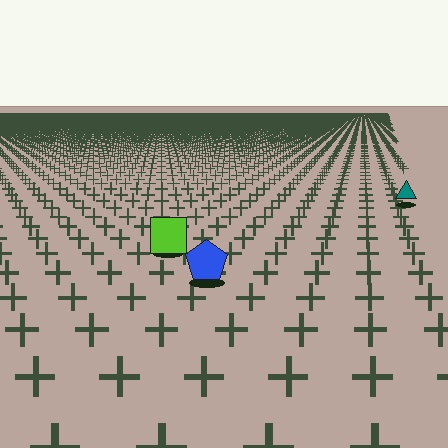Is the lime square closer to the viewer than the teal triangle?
Yes. The lime square is closer — you can tell from the texture gradient: the ground texture is coarser near it.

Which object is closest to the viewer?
The blue pentagon is closest. The texture marks near it are larger and more spread out.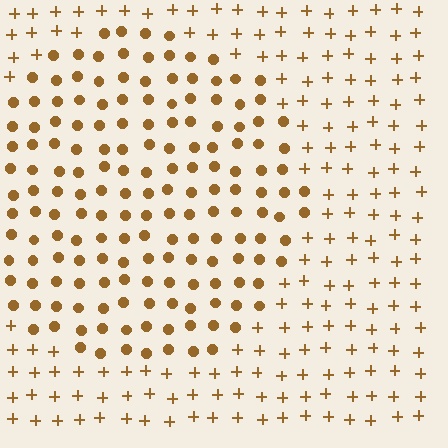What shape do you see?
I see a circle.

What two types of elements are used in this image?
The image uses circles inside the circle region and plus signs outside it.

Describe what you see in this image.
The image is filled with small brown elements arranged in a uniform grid. A circle-shaped region contains circles, while the surrounding area contains plus signs. The boundary is defined purely by the change in element shape.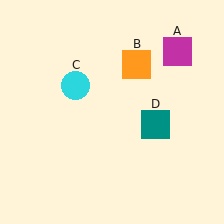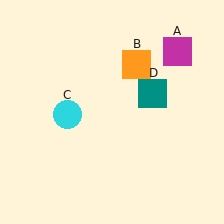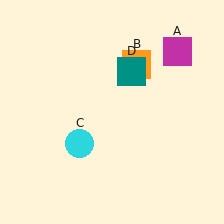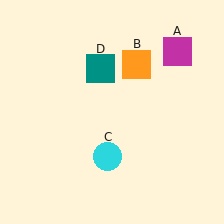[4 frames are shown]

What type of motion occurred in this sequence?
The cyan circle (object C), teal square (object D) rotated counterclockwise around the center of the scene.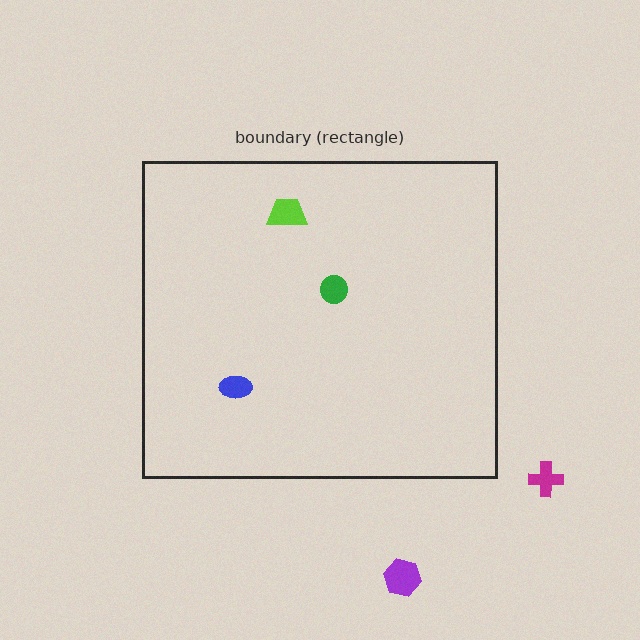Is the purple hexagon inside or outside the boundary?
Outside.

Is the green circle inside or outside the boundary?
Inside.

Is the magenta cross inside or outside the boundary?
Outside.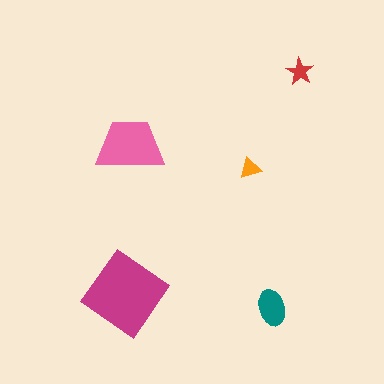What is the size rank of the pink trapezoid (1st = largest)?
2nd.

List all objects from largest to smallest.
The magenta diamond, the pink trapezoid, the teal ellipse, the red star, the orange triangle.